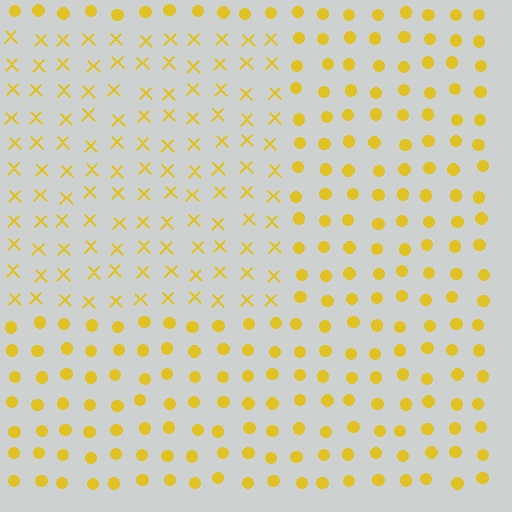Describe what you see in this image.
The image is filled with small yellow elements arranged in a uniform grid. A rectangle-shaped region contains X marks, while the surrounding area contains circles. The boundary is defined purely by the change in element shape.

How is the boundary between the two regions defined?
The boundary is defined by a change in element shape: X marks inside vs. circles outside. All elements share the same color and spacing.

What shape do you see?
I see a rectangle.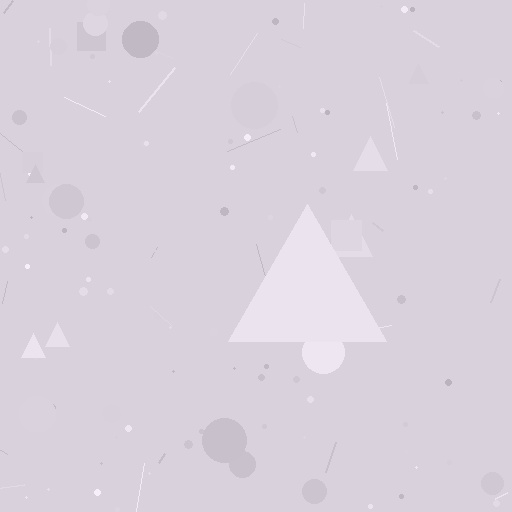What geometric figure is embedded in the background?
A triangle is embedded in the background.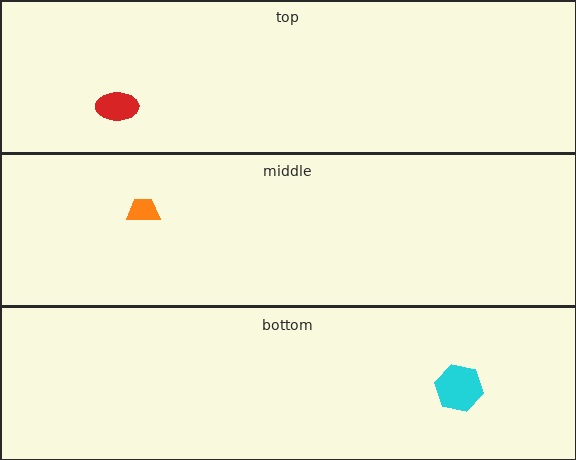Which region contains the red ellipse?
The top region.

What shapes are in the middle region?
The orange trapezoid.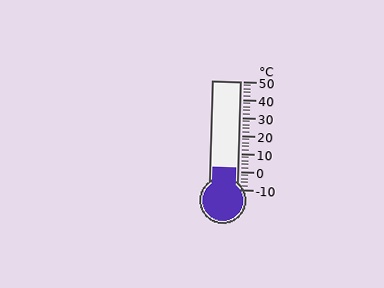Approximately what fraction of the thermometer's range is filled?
The thermometer is filled to approximately 20% of its range.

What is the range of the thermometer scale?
The thermometer scale ranges from -10°C to 50°C.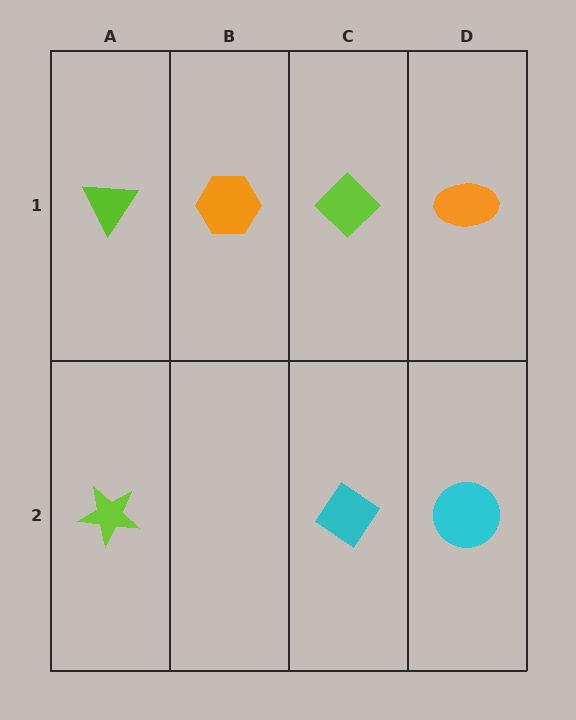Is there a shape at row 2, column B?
No, that cell is empty.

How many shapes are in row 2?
3 shapes.